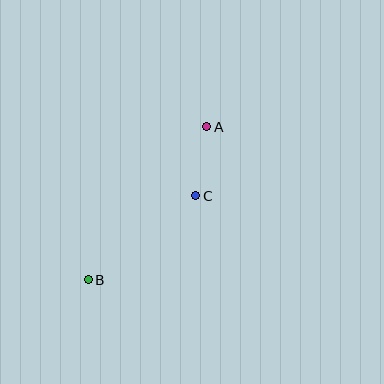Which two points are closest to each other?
Points A and C are closest to each other.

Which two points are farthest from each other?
Points A and B are farthest from each other.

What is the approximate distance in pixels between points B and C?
The distance between B and C is approximately 136 pixels.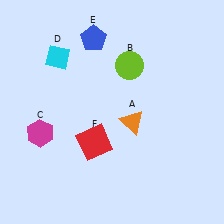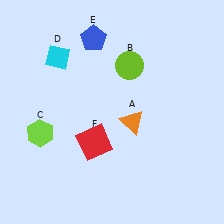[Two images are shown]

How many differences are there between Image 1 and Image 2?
There is 1 difference between the two images.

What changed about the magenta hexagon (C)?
In Image 1, C is magenta. In Image 2, it changed to lime.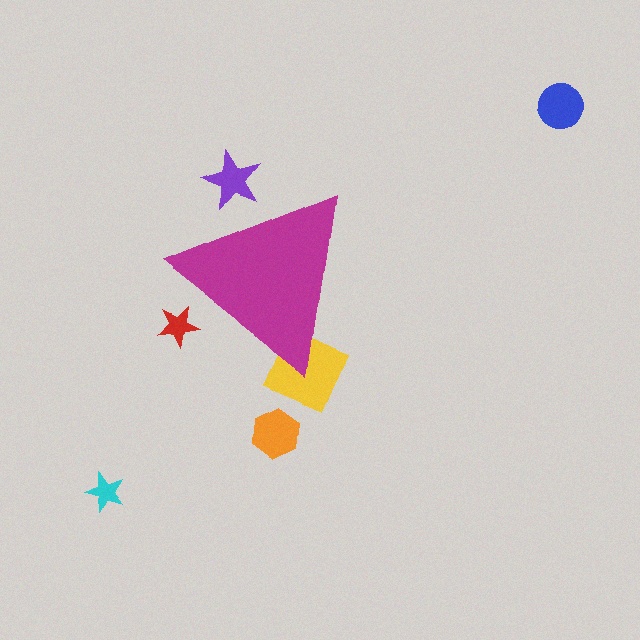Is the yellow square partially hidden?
Yes, the yellow square is partially hidden behind the magenta triangle.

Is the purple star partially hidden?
Yes, the purple star is partially hidden behind the magenta triangle.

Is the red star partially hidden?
Yes, the red star is partially hidden behind the magenta triangle.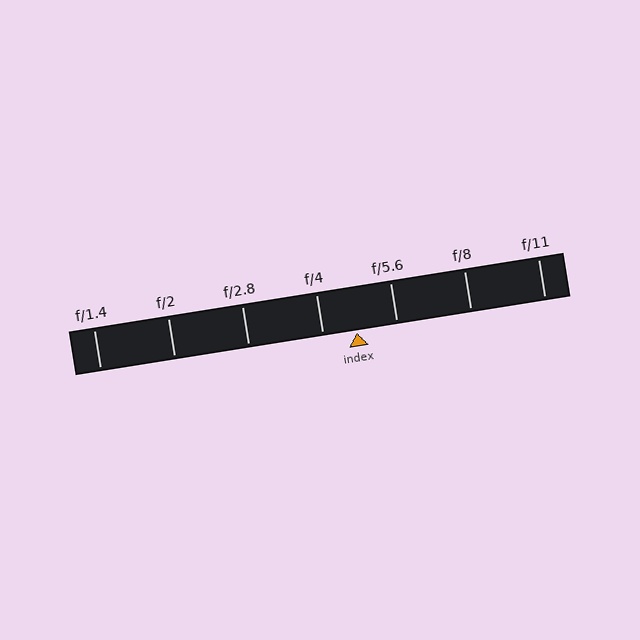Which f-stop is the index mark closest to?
The index mark is closest to f/4.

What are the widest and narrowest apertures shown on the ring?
The widest aperture shown is f/1.4 and the narrowest is f/11.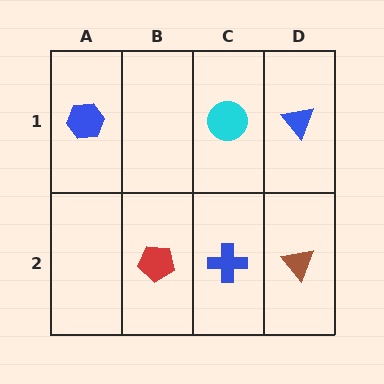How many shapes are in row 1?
3 shapes.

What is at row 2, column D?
A brown triangle.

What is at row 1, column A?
A blue hexagon.